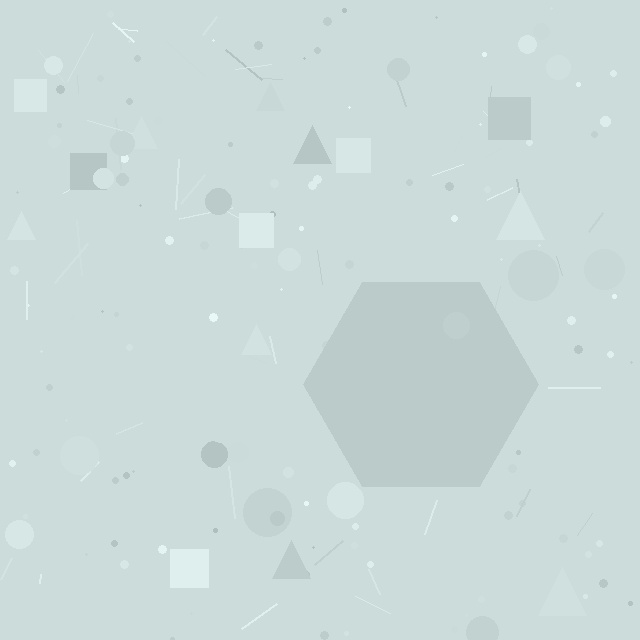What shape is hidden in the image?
A hexagon is hidden in the image.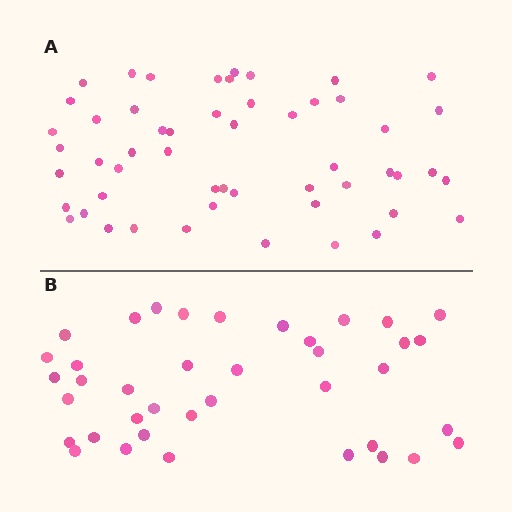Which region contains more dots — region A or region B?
Region A (the top region) has more dots.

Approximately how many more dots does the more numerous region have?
Region A has approximately 15 more dots than region B.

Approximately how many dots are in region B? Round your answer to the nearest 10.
About 40 dots. (The exact count is 39, which rounds to 40.)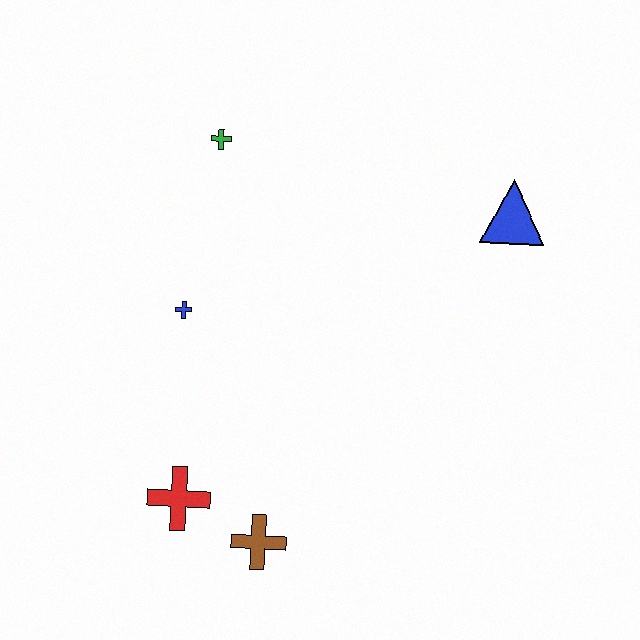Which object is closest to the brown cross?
The red cross is closest to the brown cross.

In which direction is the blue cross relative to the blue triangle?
The blue cross is to the left of the blue triangle.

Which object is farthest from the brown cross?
The blue triangle is farthest from the brown cross.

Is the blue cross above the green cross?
No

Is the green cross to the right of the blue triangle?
No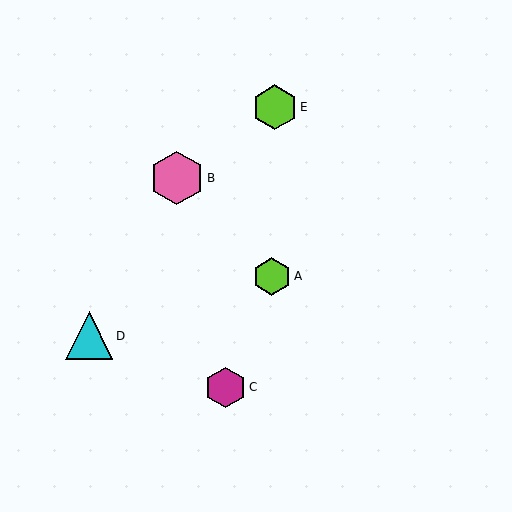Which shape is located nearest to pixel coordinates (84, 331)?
The cyan triangle (labeled D) at (89, 336) is nearest to that location.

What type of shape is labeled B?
Shape B is a pink hexagon.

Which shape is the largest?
The pink hexagon (labeled B) is the largest.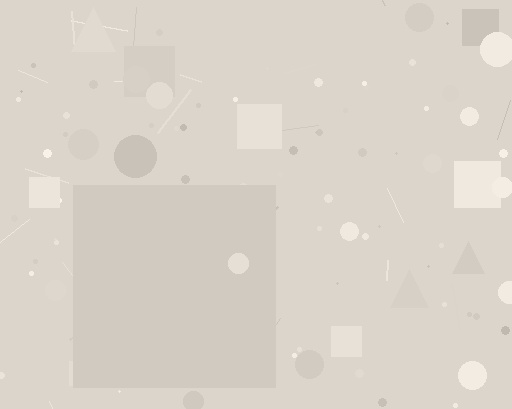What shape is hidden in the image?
A square is hidden in the image.